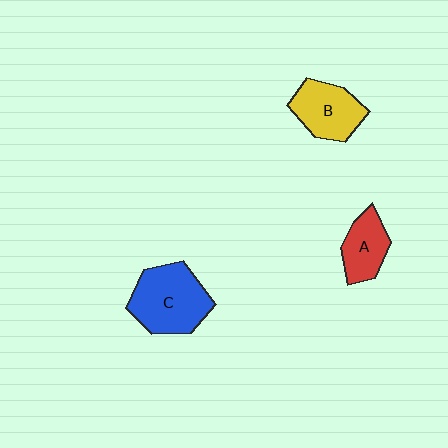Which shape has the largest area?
Shape C (blue).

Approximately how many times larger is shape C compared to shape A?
Approximately 1.7 times.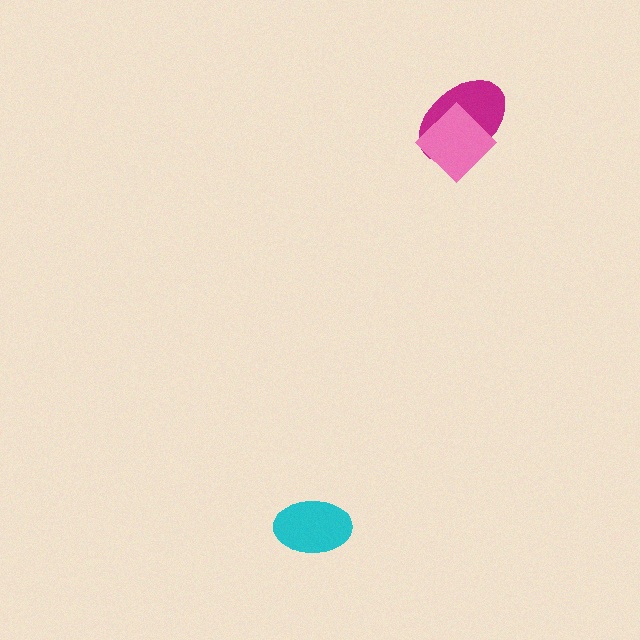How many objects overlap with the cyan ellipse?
0 objects overlap with the cyan ellipse.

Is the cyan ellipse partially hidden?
No, no other shape covers it.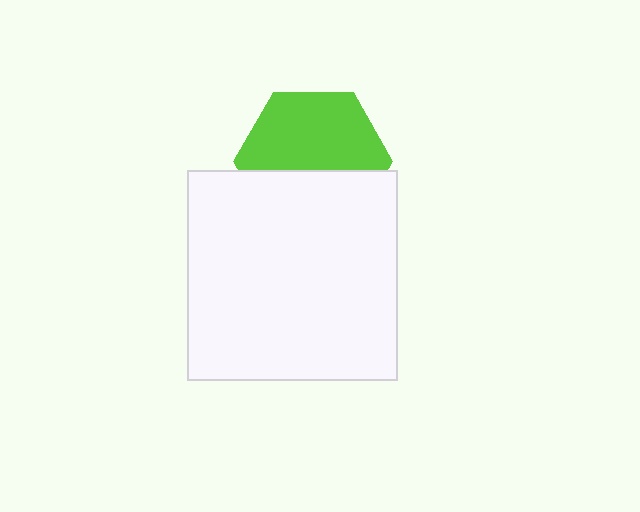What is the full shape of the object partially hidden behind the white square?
The partially hidden object is a lime hexagon.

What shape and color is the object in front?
The object in front is a white square.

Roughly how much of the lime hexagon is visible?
About half of it is visible (roughly 57%).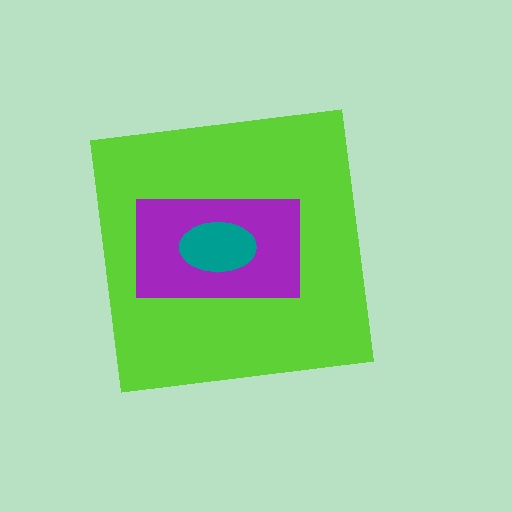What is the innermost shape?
The teal ellipse.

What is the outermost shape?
The lime square.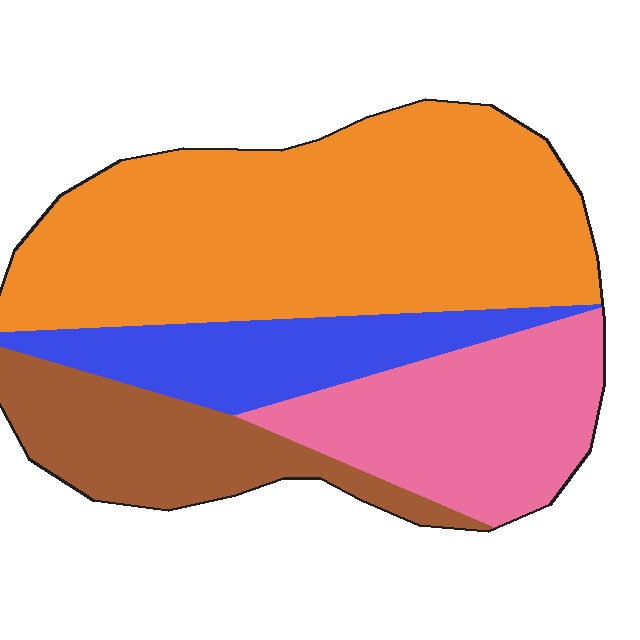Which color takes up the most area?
Orange, at roughly 50%.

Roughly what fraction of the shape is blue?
Blue covers roughly 15% of the shape.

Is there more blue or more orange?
Orange.